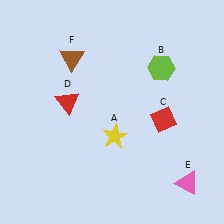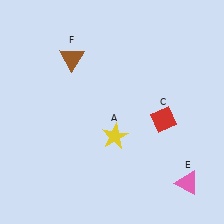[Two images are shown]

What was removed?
The lime hexagon (B), the red triangle (D) were removed in Image 2.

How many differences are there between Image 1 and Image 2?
There are 2 differences between the two images.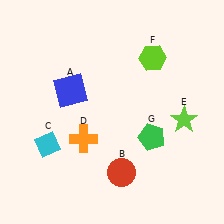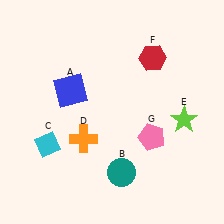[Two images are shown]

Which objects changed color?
B changed from red to teal. F changed from lime to red. G changed from green to pink.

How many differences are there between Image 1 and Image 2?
There are 3 differences between the two images.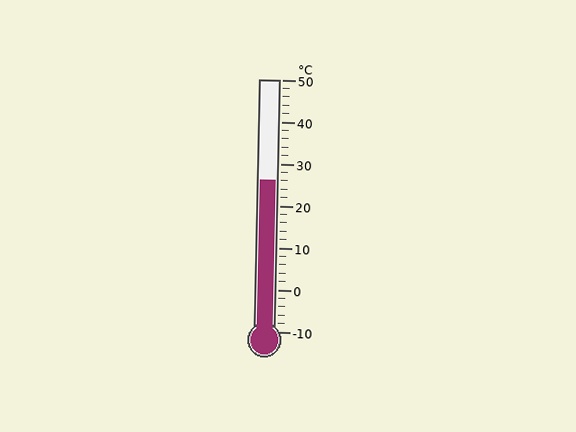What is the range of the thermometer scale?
The thermometer scale ranges from -10°C to 50°C.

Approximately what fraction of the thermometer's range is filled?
The thermometer is filled to approximately 60% of its range.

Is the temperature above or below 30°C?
The temperature is below 30°C.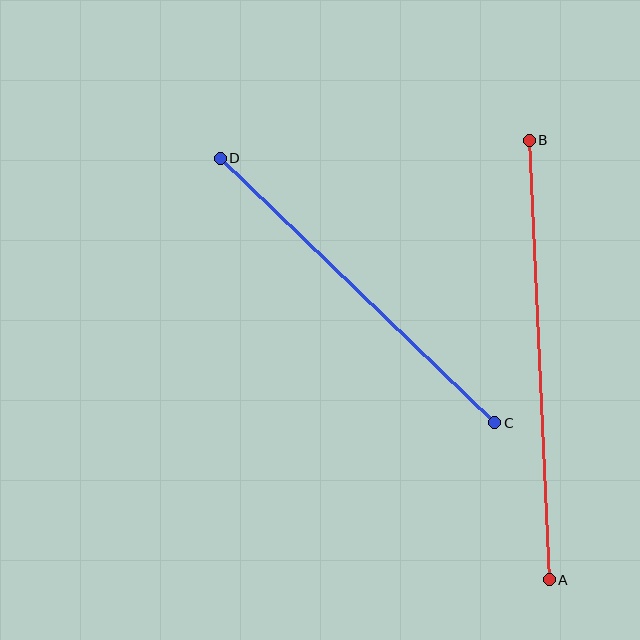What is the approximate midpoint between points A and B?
The midpoint is at approximately (539, 360) pixels.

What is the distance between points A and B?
The distance is approximately 440 pixels.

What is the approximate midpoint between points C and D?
The midpoint is at approximately (358, 291) pixels.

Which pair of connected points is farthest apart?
Points A and B are farthest apart.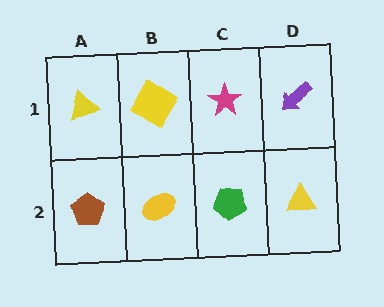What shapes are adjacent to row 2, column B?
A yellow diamond (row 1, column B), a brown pentagon (row 2, column A), a green pentagon (row 2, column C).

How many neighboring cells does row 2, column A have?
2.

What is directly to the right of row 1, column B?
A magenta star.